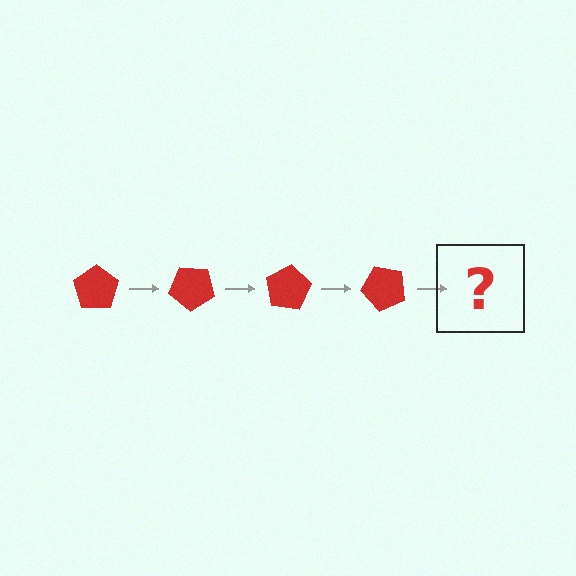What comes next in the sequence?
The next element should be a red pentagon rotated 160 degrees.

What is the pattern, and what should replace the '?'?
The pattern is that the pentagon rotates 40 degrees each step. The '?' should be a red pentagon rotated 160 degrees.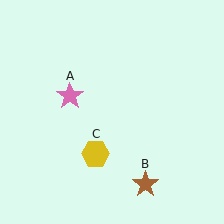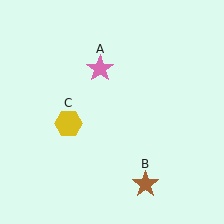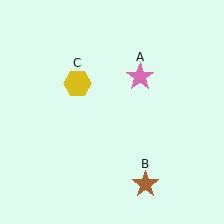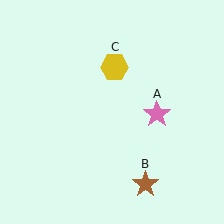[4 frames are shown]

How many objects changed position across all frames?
2 objects changed position: pink star (object A), yellow hexagon (object C).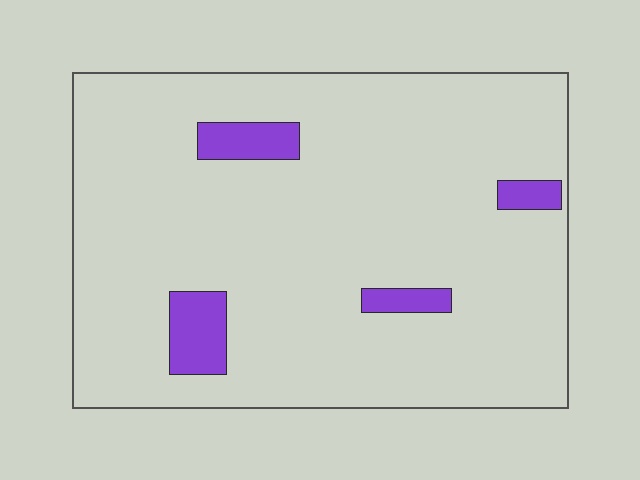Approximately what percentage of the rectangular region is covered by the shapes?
Approximately 10%.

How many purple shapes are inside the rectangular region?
4.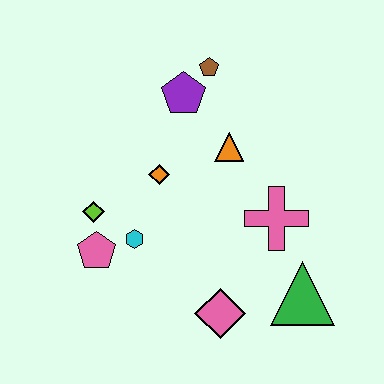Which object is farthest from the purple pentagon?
The green triangle is farthest from the purple pentagon.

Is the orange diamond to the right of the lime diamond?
Yes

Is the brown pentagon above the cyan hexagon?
Yes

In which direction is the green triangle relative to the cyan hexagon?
The green triangle is to the right of the cyan hexagon.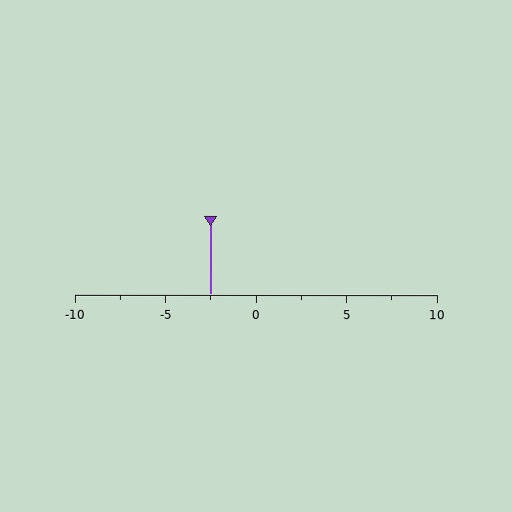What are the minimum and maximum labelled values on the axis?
The axis runs from -10 to 10.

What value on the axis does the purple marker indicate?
The marker indicates approximately -2.5.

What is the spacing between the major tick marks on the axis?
The major ticks are spaced 5 apart.